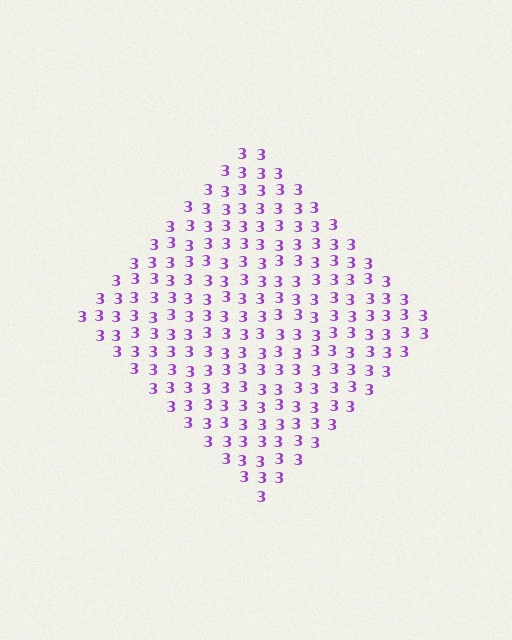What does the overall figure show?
The overall figure shows a diamond.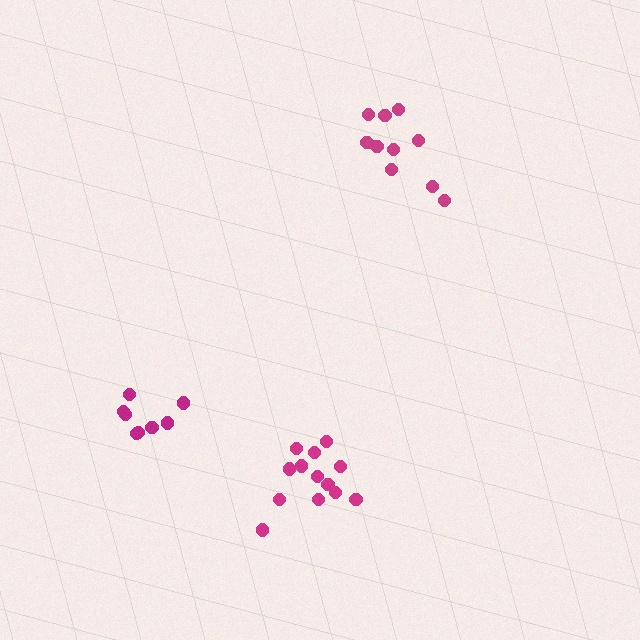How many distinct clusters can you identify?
There are 3 distinct clusters.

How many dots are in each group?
Group 1: 13 dots, Group 2: 8 dots, Group 3: 10 dots (31 total).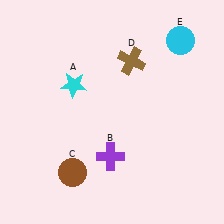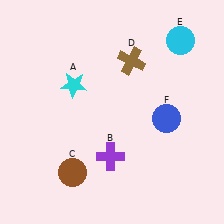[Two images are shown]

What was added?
A blue circle (F) was added in Image 2.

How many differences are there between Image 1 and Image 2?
There is 1 difference between the two images.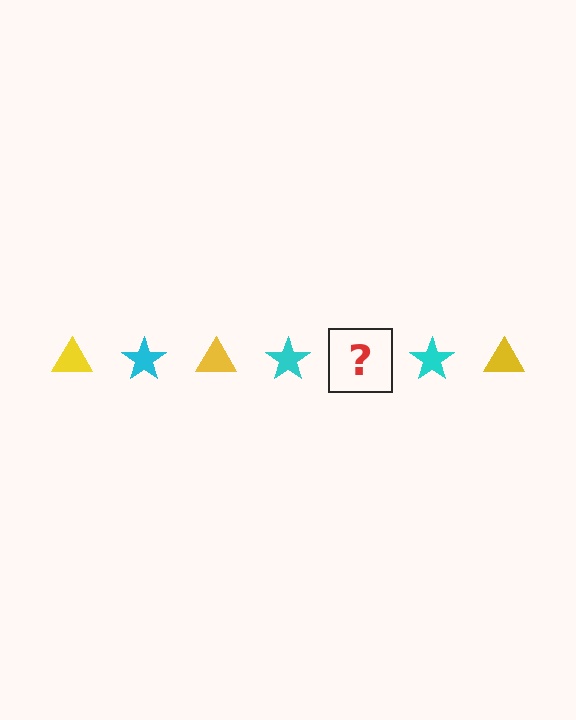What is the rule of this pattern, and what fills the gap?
The rule is that the pattern alternates between yellow triangle and cyan star. The gap should be filled with a yellow triangle.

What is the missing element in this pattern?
The missing element is a yellow triangle.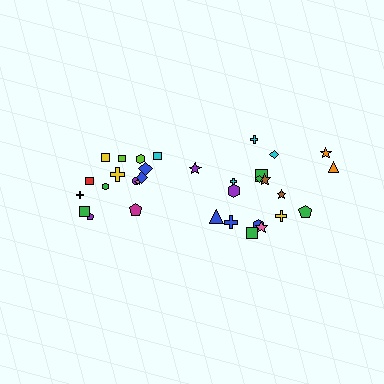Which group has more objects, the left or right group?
The right group.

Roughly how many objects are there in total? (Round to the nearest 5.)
Roughly 35 objects in total.